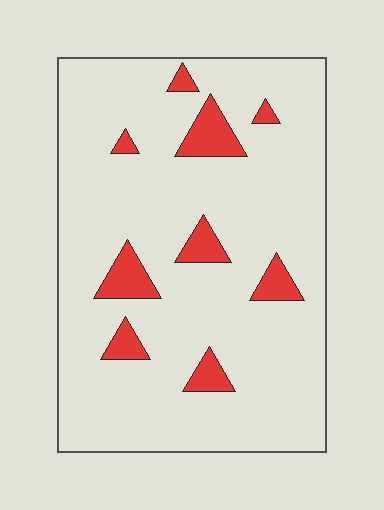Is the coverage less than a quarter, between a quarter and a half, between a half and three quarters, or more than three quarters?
Less than a quarter.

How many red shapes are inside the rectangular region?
9.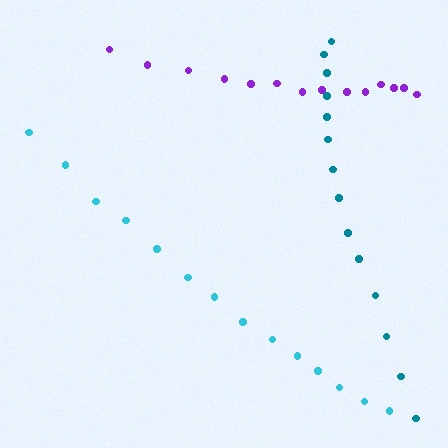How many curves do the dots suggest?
There are 3 distinct paths.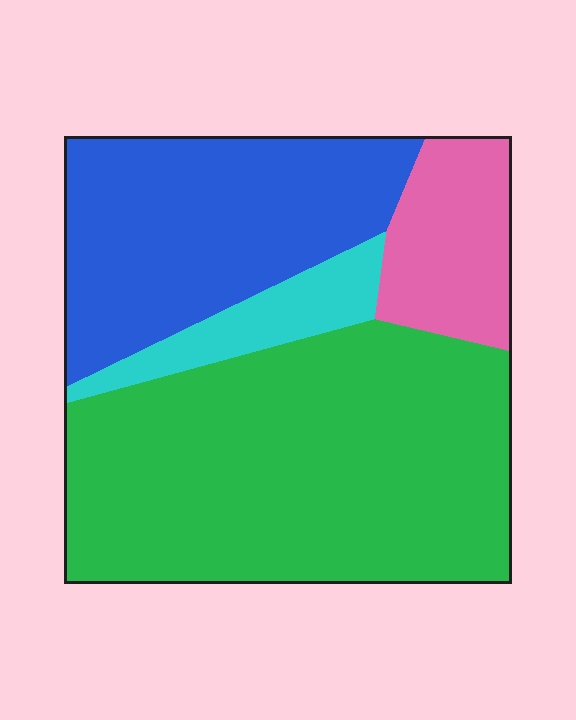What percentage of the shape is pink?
Pink takes up less than a quarter of the shape.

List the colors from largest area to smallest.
From largest to smallest: green, blue, pink, cyan.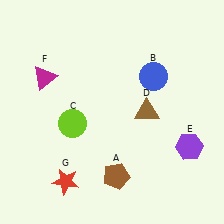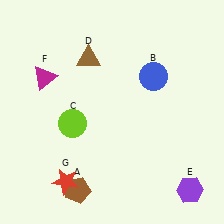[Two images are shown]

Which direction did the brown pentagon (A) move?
The brown pentagon (A) moved left.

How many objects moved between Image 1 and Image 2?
3 objects moved between the two images.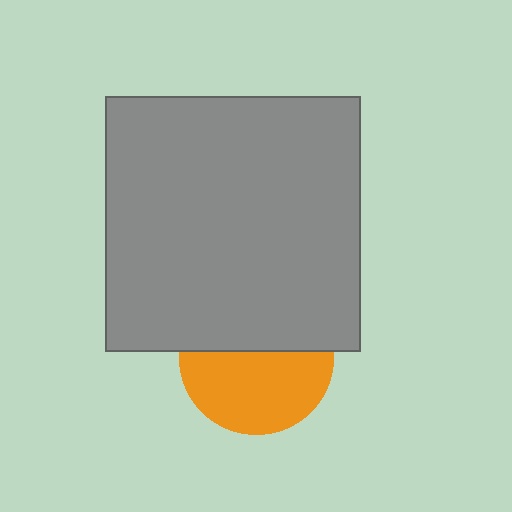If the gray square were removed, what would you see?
You would see the complete orange circle.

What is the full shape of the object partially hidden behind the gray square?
The partially hidden object is an orange circle.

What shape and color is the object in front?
The object in front is a gray square.